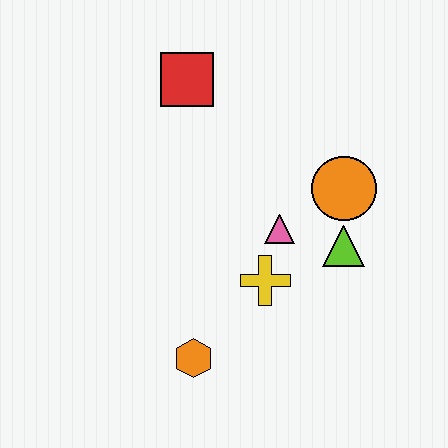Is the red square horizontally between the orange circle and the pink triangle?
No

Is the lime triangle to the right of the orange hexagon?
Yes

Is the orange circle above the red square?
No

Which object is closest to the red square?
The pink triangle is closest to the red square.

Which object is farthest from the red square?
The orange hexagon is farthest from the red square.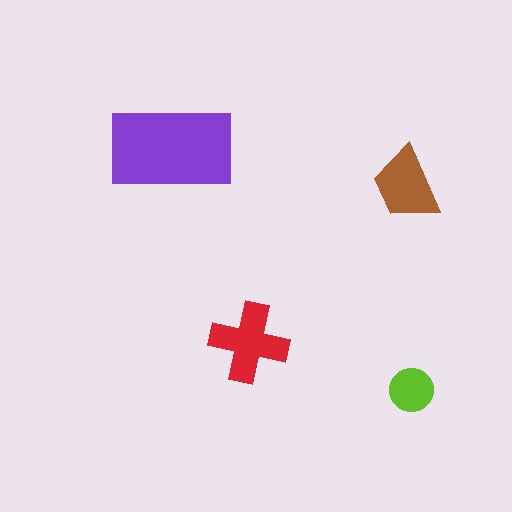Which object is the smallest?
The lime circle.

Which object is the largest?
The purple rectangle.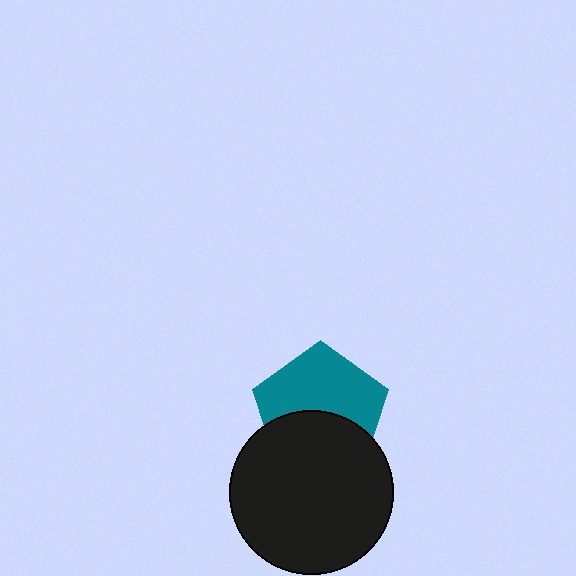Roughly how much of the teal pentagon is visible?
About half of it is visible (roughly 57%).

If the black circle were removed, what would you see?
You would see the complete teal pentagon.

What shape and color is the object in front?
The object in front is a black circle.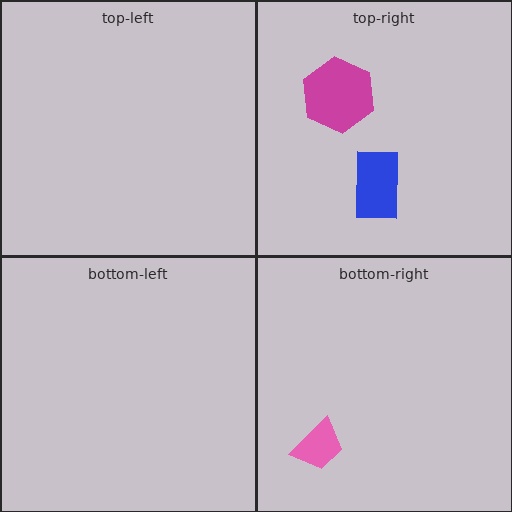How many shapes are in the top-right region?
2.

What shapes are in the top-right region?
The blue rectangle, the magenta hexagon.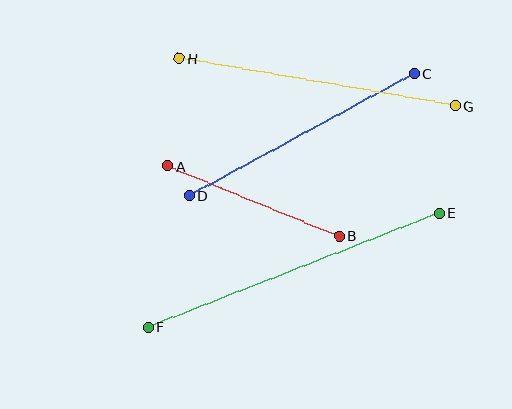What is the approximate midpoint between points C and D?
The midpoint is at approximately (302, 135) pixels.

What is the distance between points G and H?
The distance is approximately 280 pixels.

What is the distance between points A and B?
The distance is approximately 185 pixels.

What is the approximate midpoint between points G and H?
The midpoint is at approximately (317, 82) pixels.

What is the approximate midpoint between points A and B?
The midpoint is at approximately (254, 201) pixels.